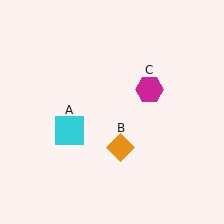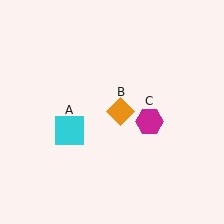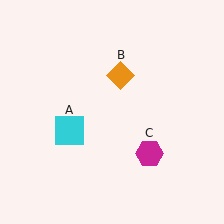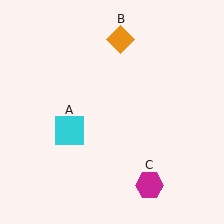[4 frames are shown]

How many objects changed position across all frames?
2 objects changed position: orange diamond (object B), magenta hexagon (object C).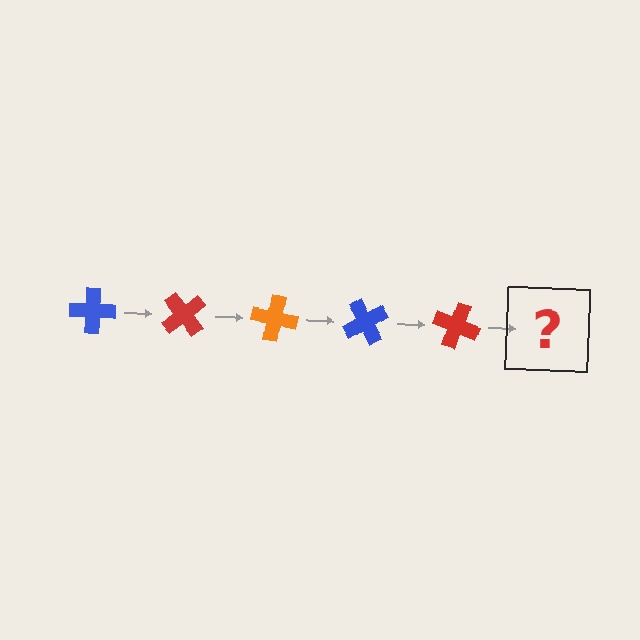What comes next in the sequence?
The next element should be an orange cross, rotated 250 degrees from the start.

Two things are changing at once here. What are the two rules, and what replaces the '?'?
The two rules are that it rotates 50 degrees each step and the color cycles through blue, red, and orange. The '?' should be an orange cross, rotated 250 degrees from the start.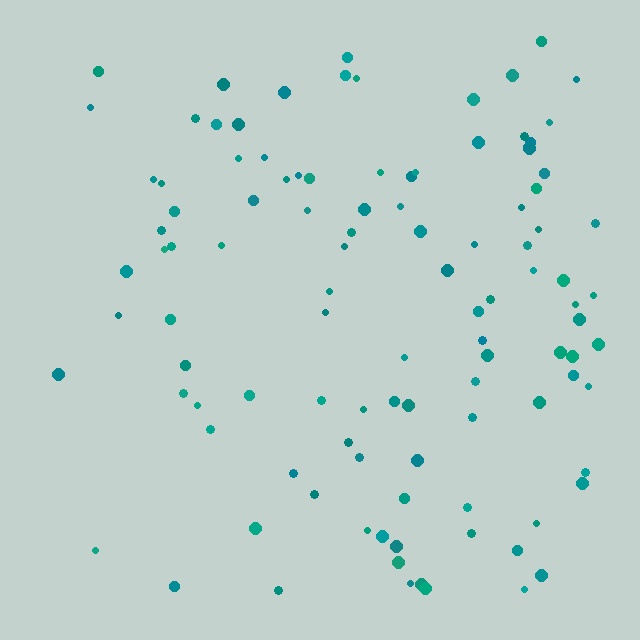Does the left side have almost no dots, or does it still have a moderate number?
Still a moderate number, just noticeably fewer than the right.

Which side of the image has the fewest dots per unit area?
The left.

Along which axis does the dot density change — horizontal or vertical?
Horizontal.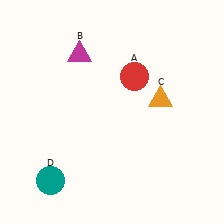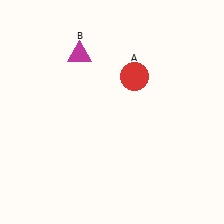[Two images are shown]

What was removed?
The teal circle (D), the orange triangle (C) were removed in Image 2.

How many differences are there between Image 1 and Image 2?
There are 2 differences between the two images.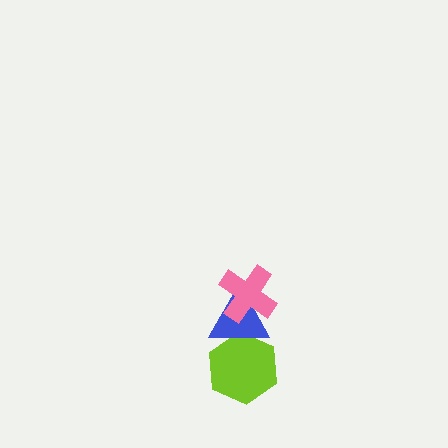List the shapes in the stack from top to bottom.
From top to bottom: the pink cross, the blue triangle, the lime hexagon.